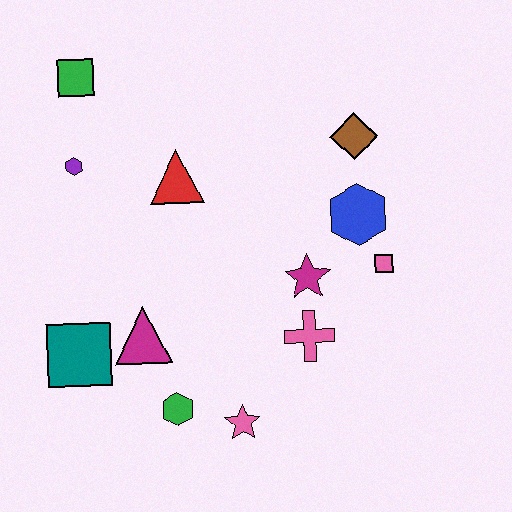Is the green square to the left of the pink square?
Yes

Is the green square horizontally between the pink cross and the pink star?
No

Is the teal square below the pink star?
No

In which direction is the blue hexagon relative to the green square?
The blue hexagon is to the right of the green square.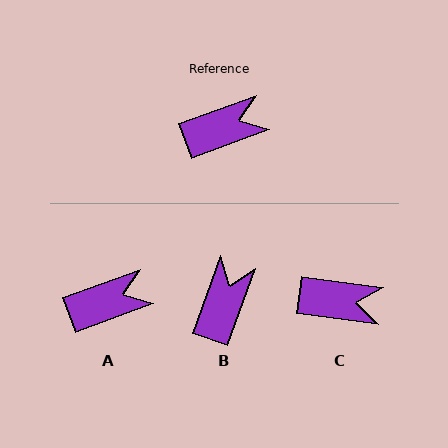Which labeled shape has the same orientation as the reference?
A.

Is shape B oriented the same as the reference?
No, it is off by about 50 degrees.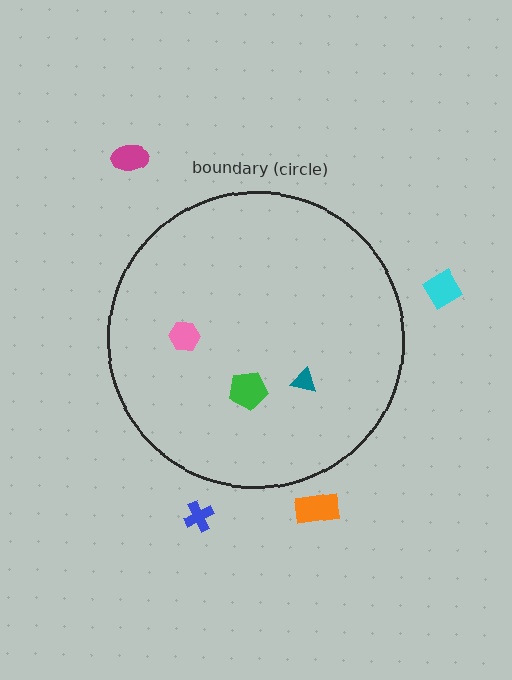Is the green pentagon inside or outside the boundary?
Inside.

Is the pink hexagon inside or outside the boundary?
Inside.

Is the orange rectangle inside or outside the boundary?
Outside.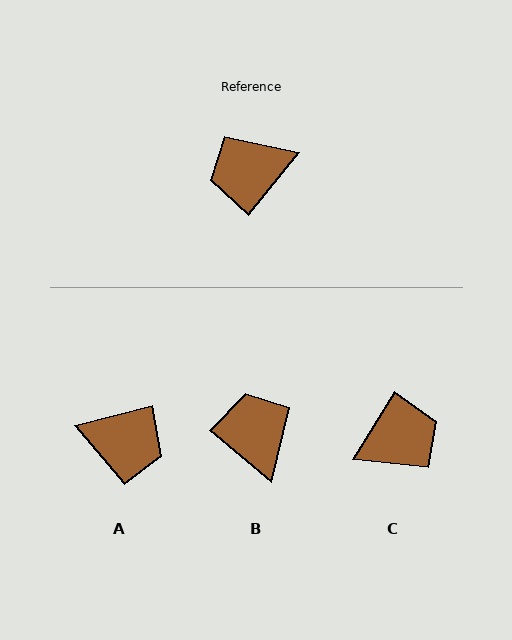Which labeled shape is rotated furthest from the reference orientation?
C, about 173 degrees away.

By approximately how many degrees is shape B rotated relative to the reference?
Approximately 91 degrees clockwise.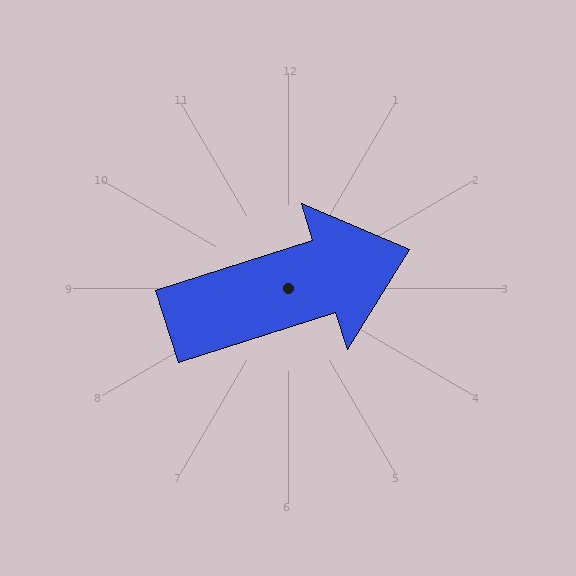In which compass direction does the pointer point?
East.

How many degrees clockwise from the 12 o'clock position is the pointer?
Approximately 72 degrees.